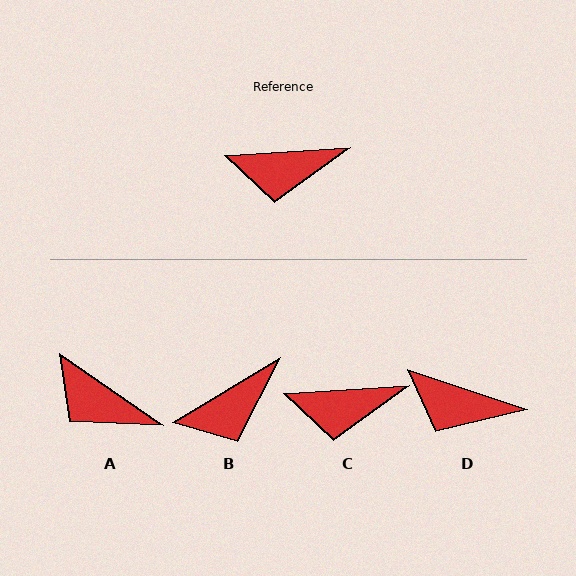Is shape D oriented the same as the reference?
No, it is off by about 22 degrees.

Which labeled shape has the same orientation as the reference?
C.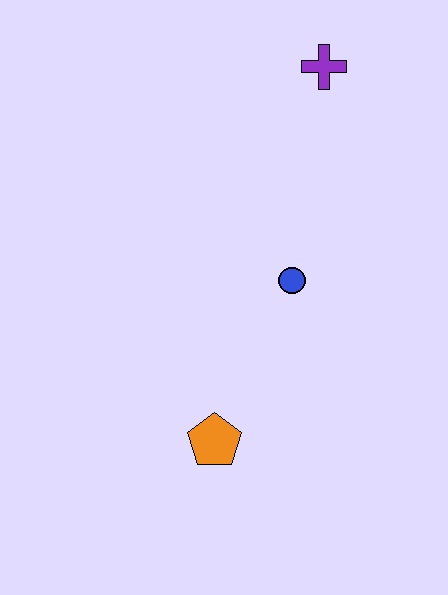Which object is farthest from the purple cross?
The orange pentagon is farthest from the purple cross.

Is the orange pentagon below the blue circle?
Yes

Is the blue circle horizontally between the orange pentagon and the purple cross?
Yes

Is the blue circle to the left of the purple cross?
Yes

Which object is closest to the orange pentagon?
The blue circle is closest to the orange pentagon.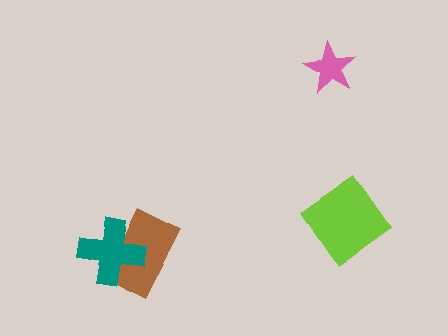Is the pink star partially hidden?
No, no other shape covers it.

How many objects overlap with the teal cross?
1 object overlaps with the teal cross.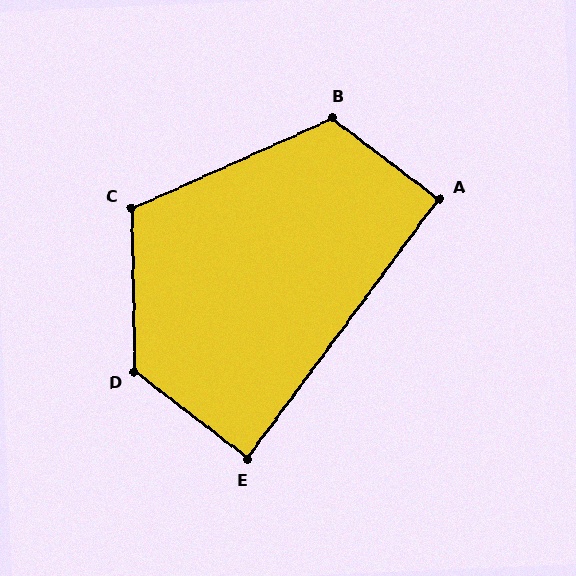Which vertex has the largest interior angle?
D, at approximately 128 degrees.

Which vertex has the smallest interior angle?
E, at approximately 89 degrees.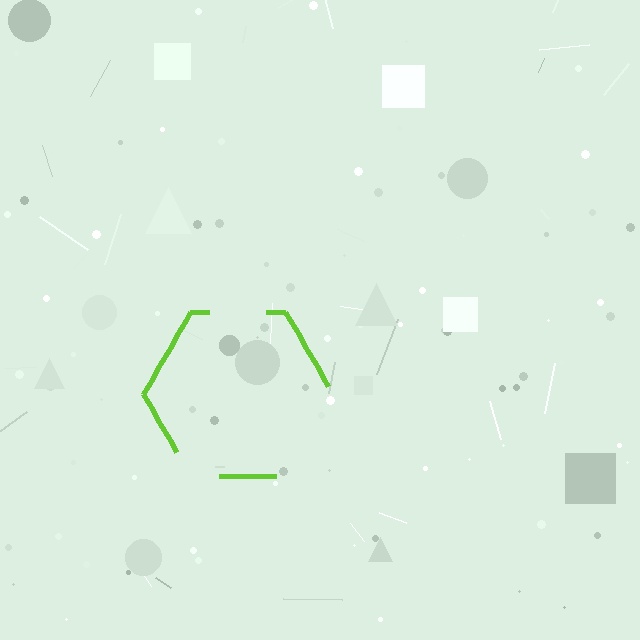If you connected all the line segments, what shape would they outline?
They would outline a hexagon.